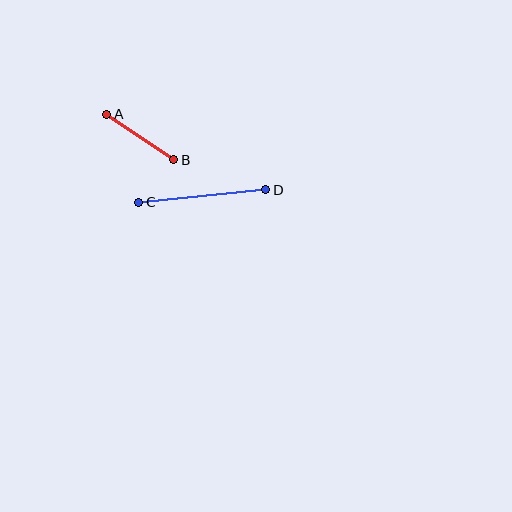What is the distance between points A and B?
The distance is approximately 81 pixels.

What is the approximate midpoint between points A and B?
The midpoint is at approximately (140, 137) pixels.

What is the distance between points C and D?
The distance is approximately 128 pixels.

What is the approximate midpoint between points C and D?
The midpoint is at approximately (202, 196) pixels.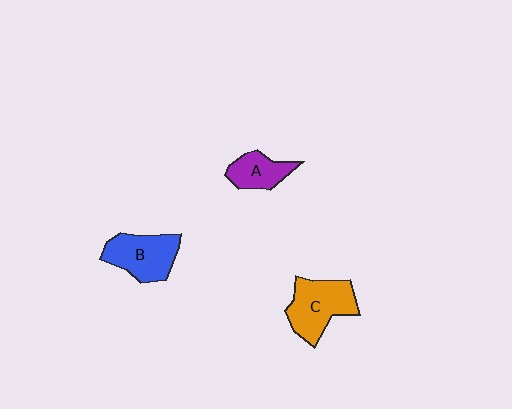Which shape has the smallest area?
Shape A (purple).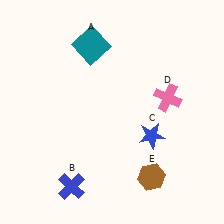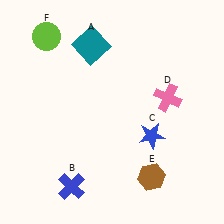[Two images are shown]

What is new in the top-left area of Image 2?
A lime circle (F) was added in the top-left area of Image 2.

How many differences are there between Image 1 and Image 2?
There is 1 difference between the two images.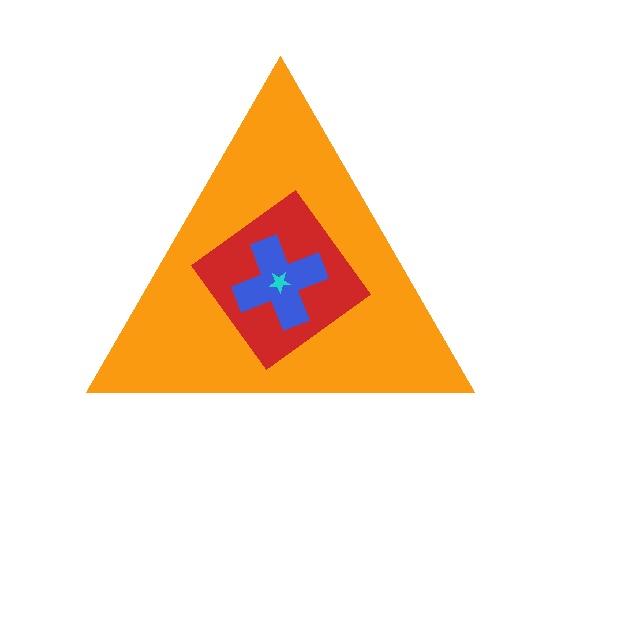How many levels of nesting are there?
4.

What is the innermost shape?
The cyan star.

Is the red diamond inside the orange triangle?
Yes.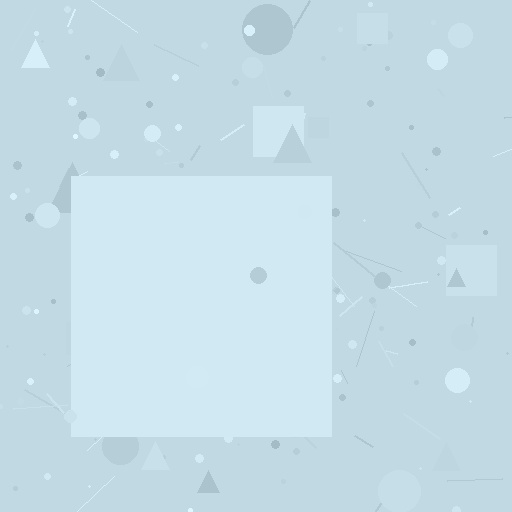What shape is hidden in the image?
A square is hidden in the image.